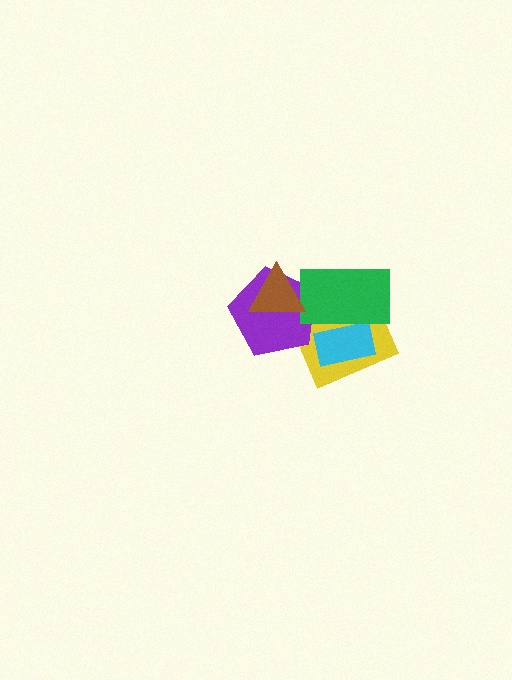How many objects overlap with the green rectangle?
4 objects overlap with the green rectangle.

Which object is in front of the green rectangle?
The brown triangle is in front of the green rectangle.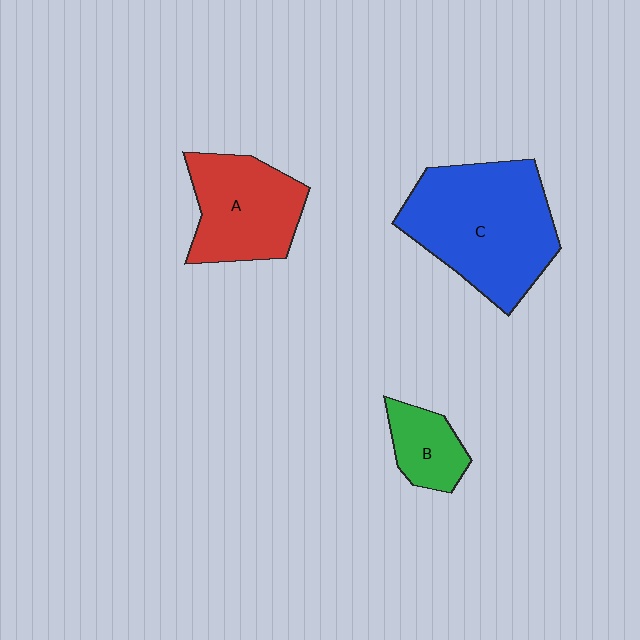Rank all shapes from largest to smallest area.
From largest to smallest: C (blue), A (red), B (green).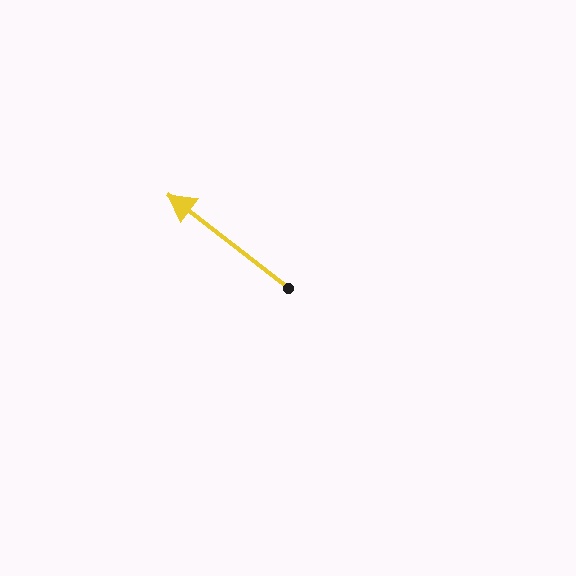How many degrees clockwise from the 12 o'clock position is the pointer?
Approximately 308 degrees.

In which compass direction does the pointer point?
Northwest.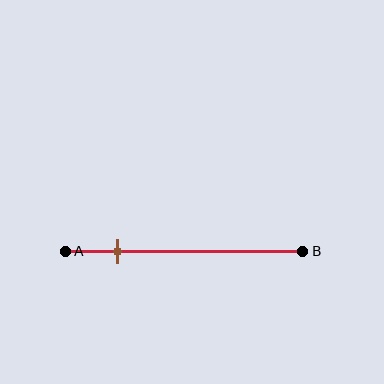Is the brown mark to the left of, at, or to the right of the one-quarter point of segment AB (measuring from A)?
The brown mark is to the left of the one-quarter point of segment AB.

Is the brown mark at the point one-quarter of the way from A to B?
No, the mark is at about 20% from A, not at the 25% one-quarter point.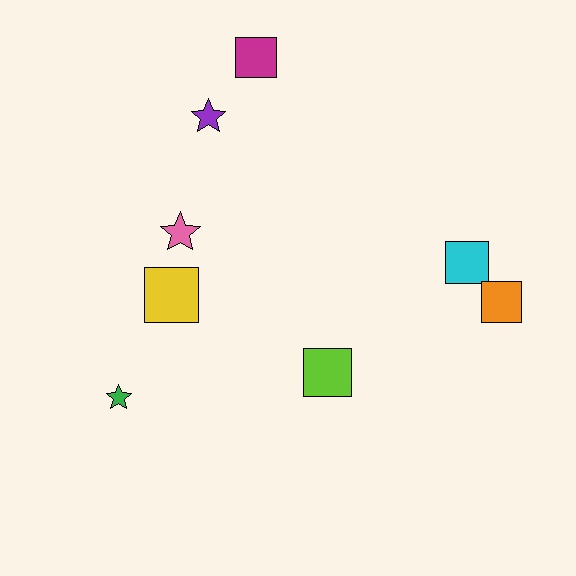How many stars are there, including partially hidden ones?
There are 3 stars.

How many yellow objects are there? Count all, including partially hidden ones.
There is 1 yellow object.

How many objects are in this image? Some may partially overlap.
There are 8 objects.